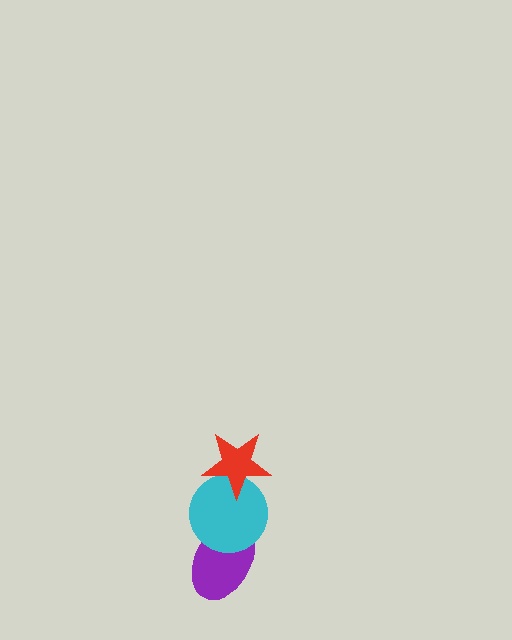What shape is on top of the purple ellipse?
The cyan circle is on top of the purple ellipse.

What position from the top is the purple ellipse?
The purple ellipse is 3rd from the top.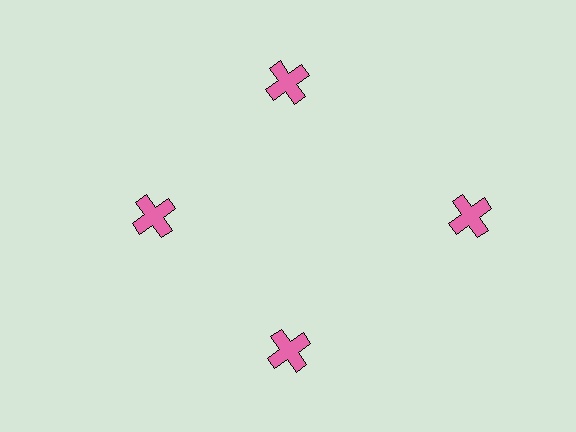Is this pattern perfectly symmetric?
No. The 4 pink crosses are arranged in a ring, but one element near the 3 o'clock position is pushed outward from the center, breaking the 4-fold rotational symmetry.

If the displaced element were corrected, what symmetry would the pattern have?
It would have 4-fold rotational symmetry — the pattern would map onto itself every 90 degrees.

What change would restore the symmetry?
The symmetry would be restored by moving it inward, back onto the ring so that all 4 crosses sit at equal angles and equal distance from the center.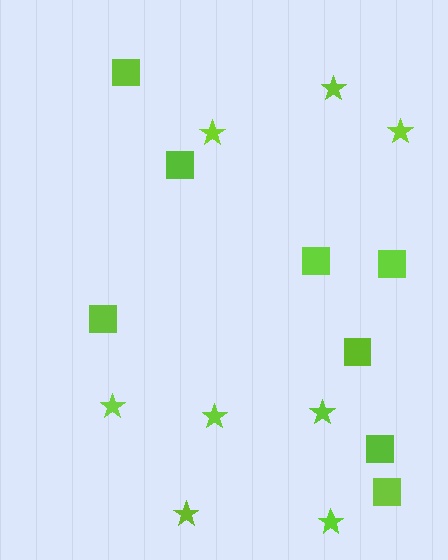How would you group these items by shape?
There are 2 groups: one group of stars (8) and one group of squares (8).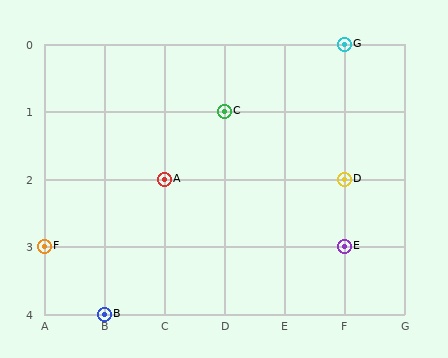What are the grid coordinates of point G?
Point G is at grid coordinates (F, 0).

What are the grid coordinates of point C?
Point C is at grid coordinates (D, 1).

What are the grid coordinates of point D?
Point D is at grid coordinates (F, 2).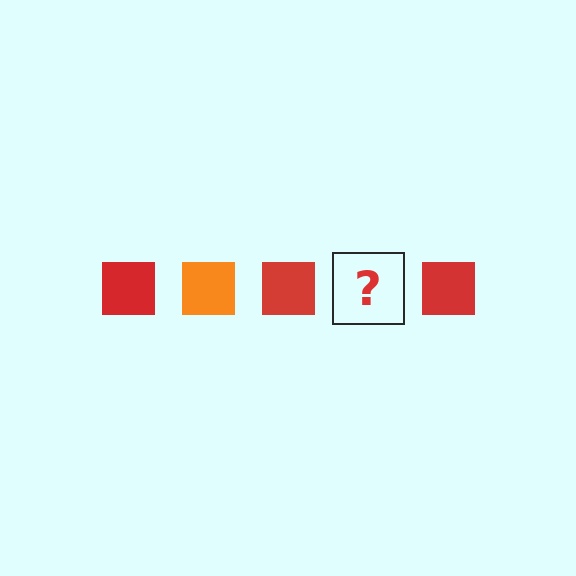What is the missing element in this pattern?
The missing element is an orange square.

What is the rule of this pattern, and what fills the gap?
The rule is that the pattern cycles through red, orange squares. The gap should be filled with an orange square.